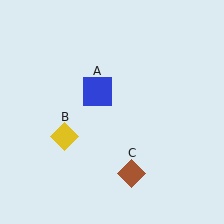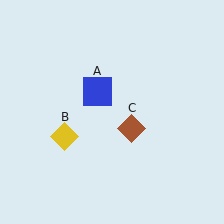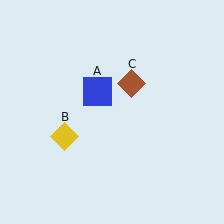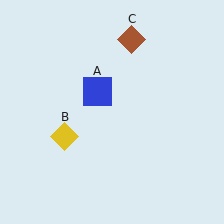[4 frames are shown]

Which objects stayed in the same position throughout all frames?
Blue square (object A) and yellow diamond (object B) remained stationary.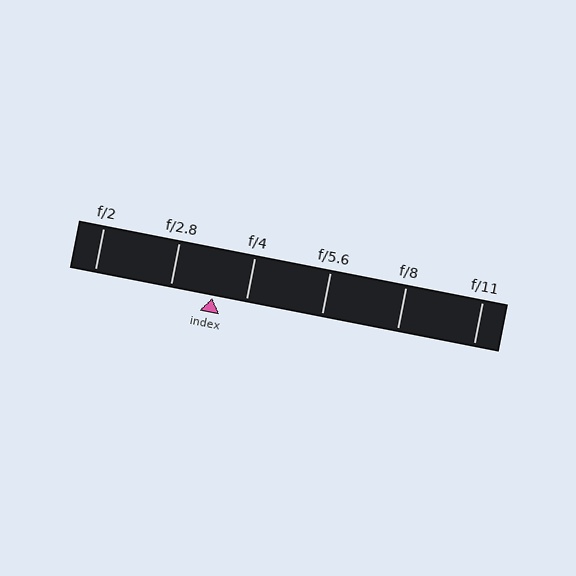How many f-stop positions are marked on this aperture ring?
There are 6 f-stop positions marked.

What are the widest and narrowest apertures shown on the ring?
The widest aperture shown is f/2 and the narrowest is f/11.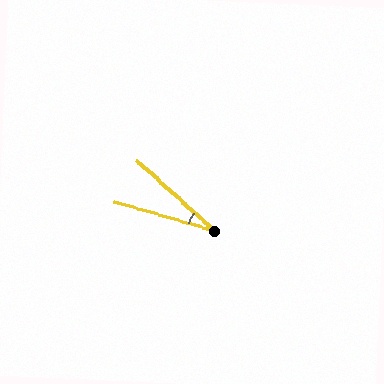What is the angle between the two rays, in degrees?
Approximately 26 degrees.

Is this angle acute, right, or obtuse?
It is acute.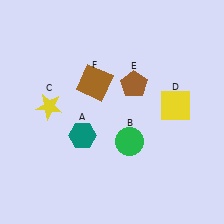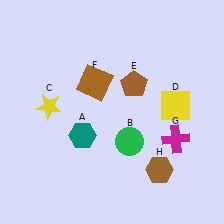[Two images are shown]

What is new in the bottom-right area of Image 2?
A magenta cross (G) was added in the bottom-right area of Image 2.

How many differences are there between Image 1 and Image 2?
There are 2 differences between the two images.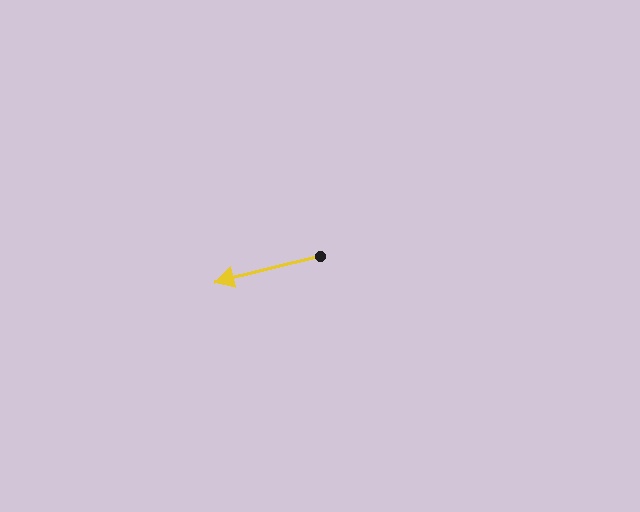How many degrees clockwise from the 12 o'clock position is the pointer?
Approximately 256 degrees.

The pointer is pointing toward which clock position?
Roughly 9 o'clock.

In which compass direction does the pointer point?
West.